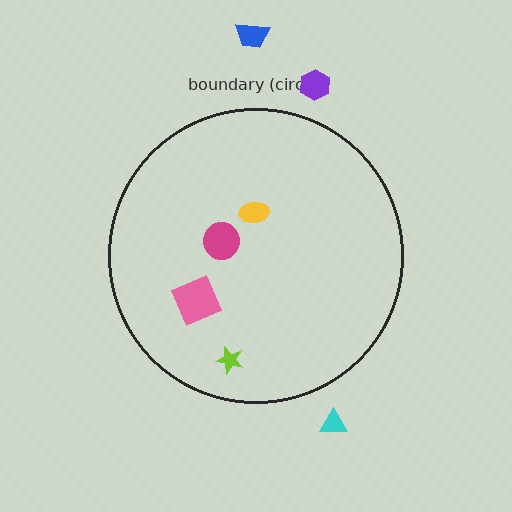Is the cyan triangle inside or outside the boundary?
Outside.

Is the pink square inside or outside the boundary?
Inside.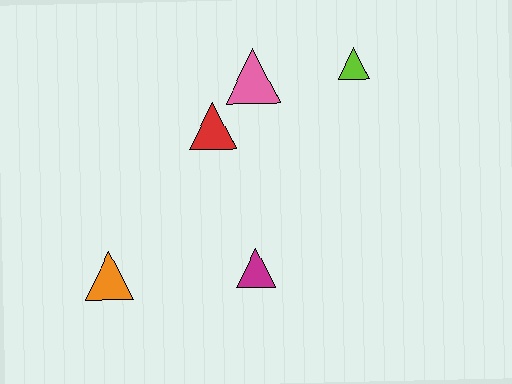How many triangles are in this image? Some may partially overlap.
There are 5 triangles.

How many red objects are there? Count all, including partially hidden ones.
There is 1 red object.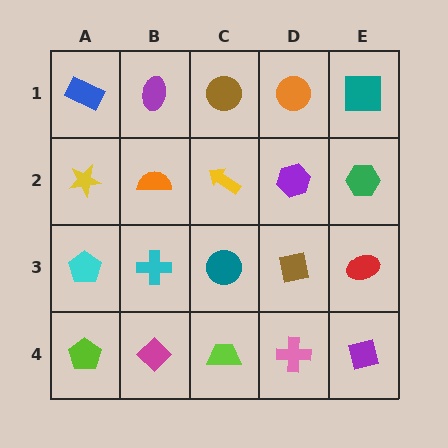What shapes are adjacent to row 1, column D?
A purple hexagon (row 2, column D), a brown circle (row 1, column C), a teal square (row 1, column E).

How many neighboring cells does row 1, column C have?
3.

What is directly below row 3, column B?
A magenta diamond.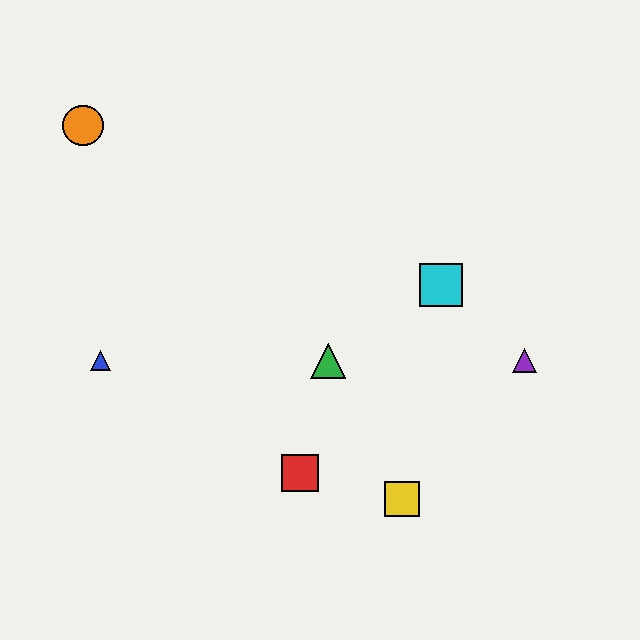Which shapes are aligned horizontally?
The blue triangle, the green triangle, the purple triangle are aligned horizontally.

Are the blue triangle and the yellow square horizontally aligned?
No, the blue triangle is at y≈361 and the yellow square is at y≈499.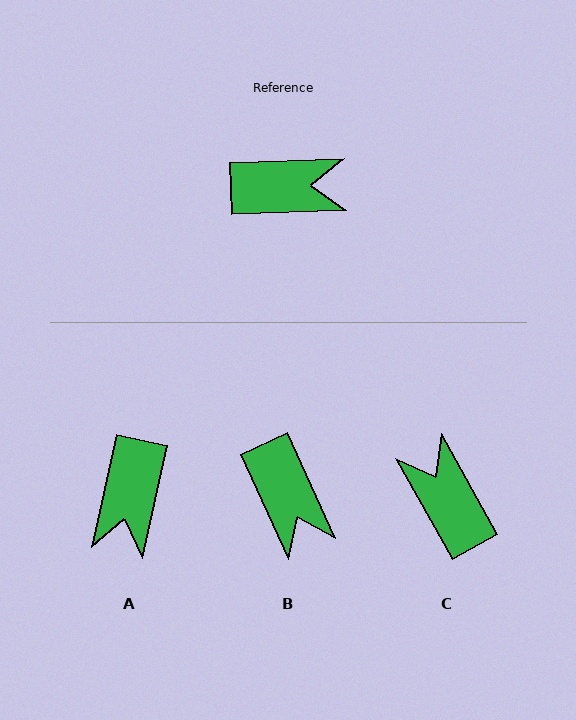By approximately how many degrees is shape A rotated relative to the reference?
Approximately 104 degrees clockwise.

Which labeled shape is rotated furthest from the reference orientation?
C, about 117 degrees away.